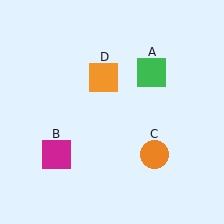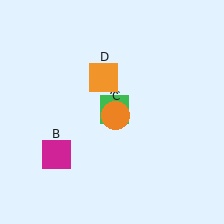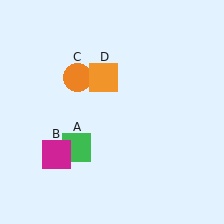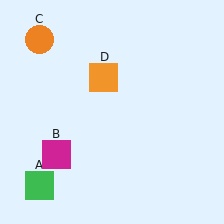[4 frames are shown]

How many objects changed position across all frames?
2 objects changed position: green square (object A), orange circle (object C).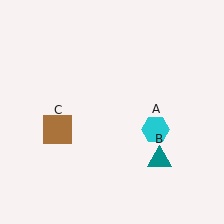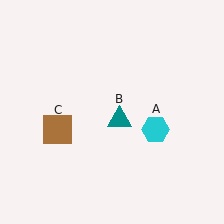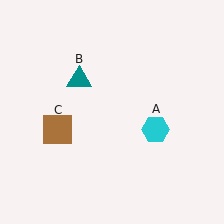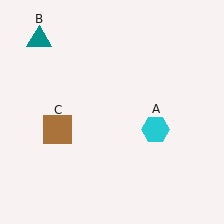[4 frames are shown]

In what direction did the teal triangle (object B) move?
The teal triangle (object B) moved up and to the left.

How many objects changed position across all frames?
1 object changed position: teal triangle (object B).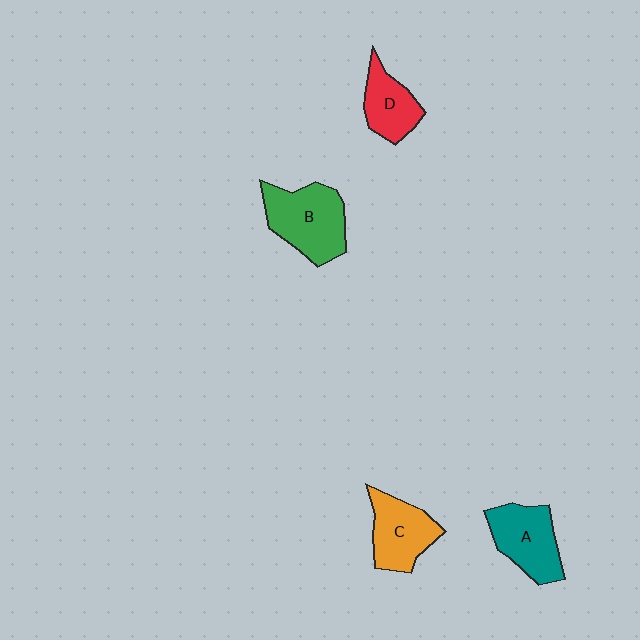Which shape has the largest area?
Shape B (green).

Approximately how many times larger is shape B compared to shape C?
Approximately 1.3 times.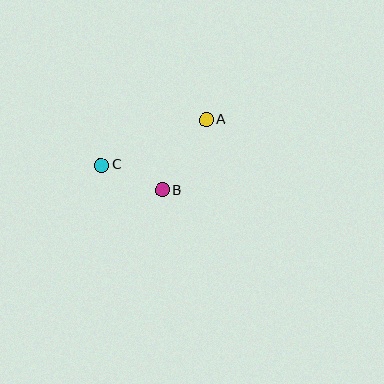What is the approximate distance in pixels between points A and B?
The distance between A and B is approximately 83 pixels.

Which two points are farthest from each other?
Points A and C are farthest from each other.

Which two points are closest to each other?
Points B and C are closest to each other.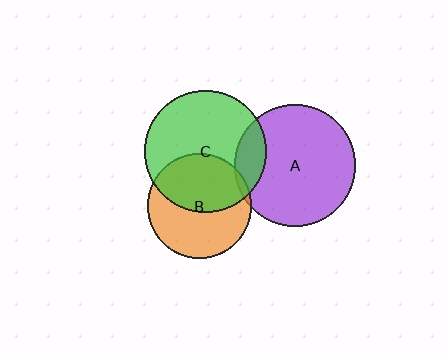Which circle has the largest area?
Circle C (green).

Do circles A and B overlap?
Yes.